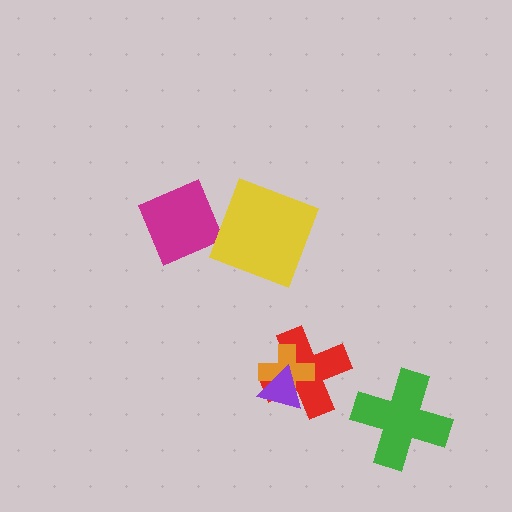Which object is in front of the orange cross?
The purple triangle is in front of the orange cross.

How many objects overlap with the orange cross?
2 objects overlap with the orange cross.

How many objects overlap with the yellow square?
0 objects overlap with the yellow square.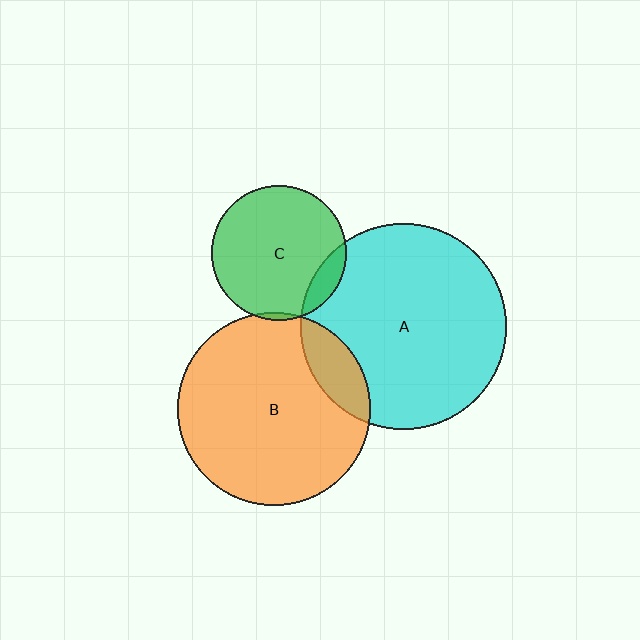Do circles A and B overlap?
Yes.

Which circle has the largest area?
Circle A (cyan).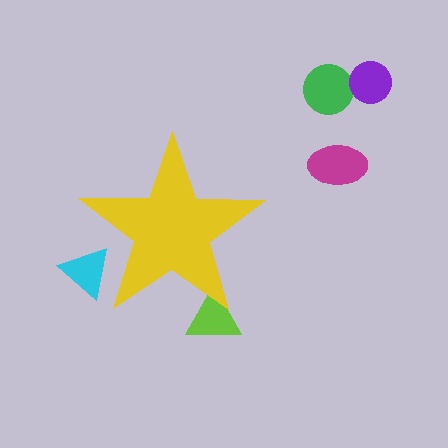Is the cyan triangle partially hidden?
Yes, the cyan triangle is partially hidden behind the yellow star.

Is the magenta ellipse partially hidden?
No, the magenta ellipse is fully visible.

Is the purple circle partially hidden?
No, the purple circle is fully visible.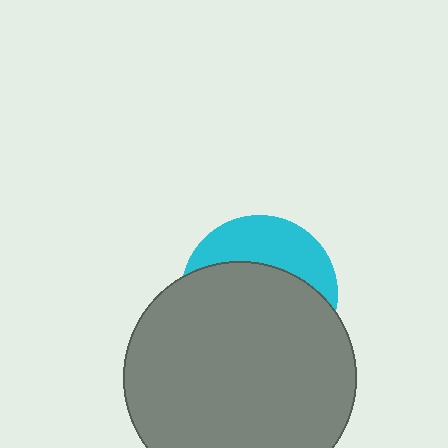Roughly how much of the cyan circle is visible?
A small part of it is visible (roughly 33%).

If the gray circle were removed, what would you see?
You would see the complete cyan circle.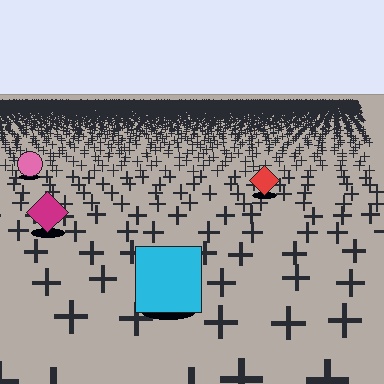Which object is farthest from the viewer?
The pink circle is farthest from the viewer. It appears smaller and the ground texture around it is denser.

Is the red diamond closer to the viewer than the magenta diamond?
No. The magenta diamond is closer — you can tell from the texture gradient: the ground texture is coarser near it.